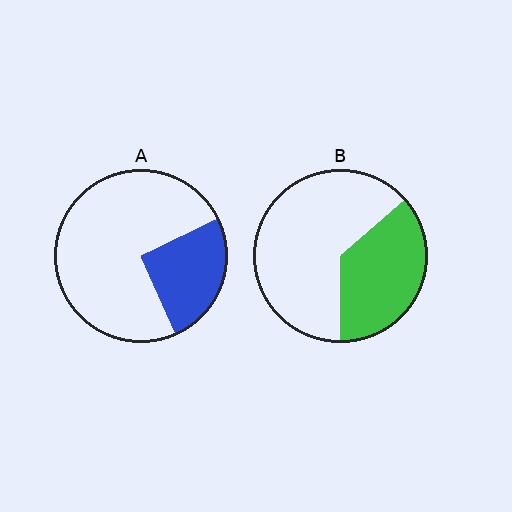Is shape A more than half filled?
No.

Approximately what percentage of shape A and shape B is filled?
A is approximately 25% and B is approximately 35%.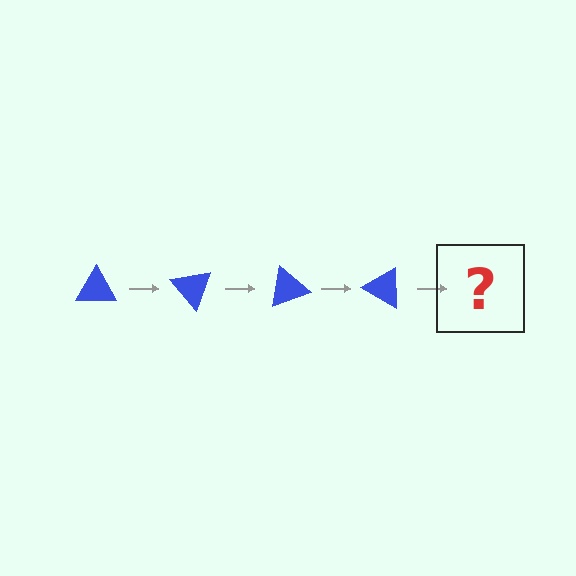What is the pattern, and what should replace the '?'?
The pattern is that the triangle rotates 50 degrees each step. The '?' should be a blue triangle rotated 200 degrees.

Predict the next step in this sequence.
The next step is a blue triangle rotated 200 degrees.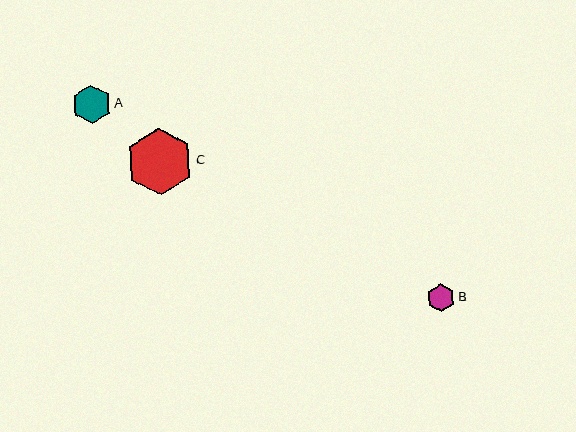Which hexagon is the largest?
Hexagon C is the largest with a size of approximately 67 pixels.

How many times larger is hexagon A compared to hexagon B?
Hexagon A is approximately 1.4 times the size of hexagon B.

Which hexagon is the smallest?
Hexagon B is the smallest with a size of approximately 28 pixels.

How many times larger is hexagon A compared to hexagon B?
Hexagon A is approximately 1.4 times the size of hexagon B.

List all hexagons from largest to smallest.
From largest to smallest: C, A, B.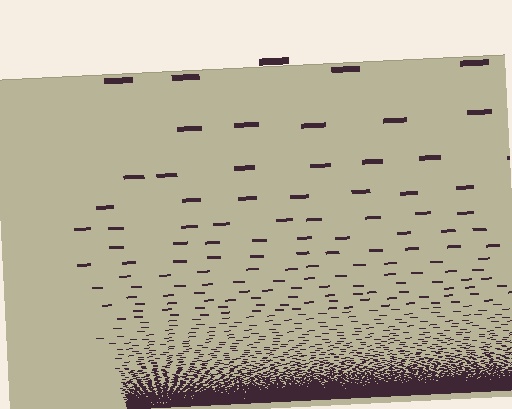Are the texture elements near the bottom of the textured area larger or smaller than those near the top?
Smaller. The gradient is inverted — elements near the bottom are smaller and denser.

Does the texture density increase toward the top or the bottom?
Density increases toward the bottom.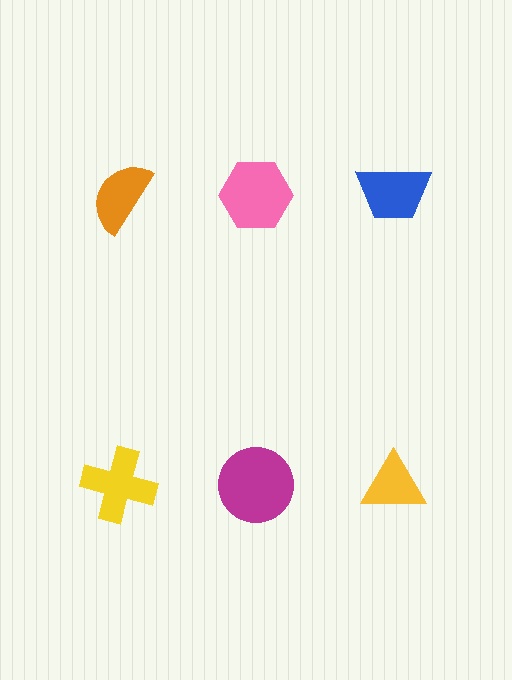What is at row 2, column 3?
A yellow triangle.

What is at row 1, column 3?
A blue trapezoid.